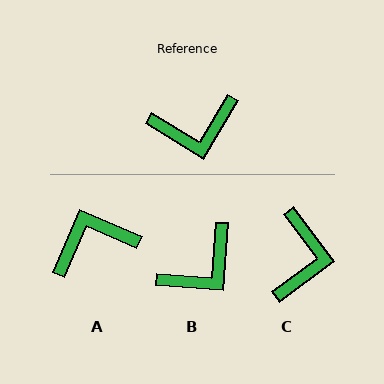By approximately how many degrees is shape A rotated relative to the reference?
Approximately 172 degrees clockwise.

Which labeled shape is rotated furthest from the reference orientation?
A, about 172 degrees away.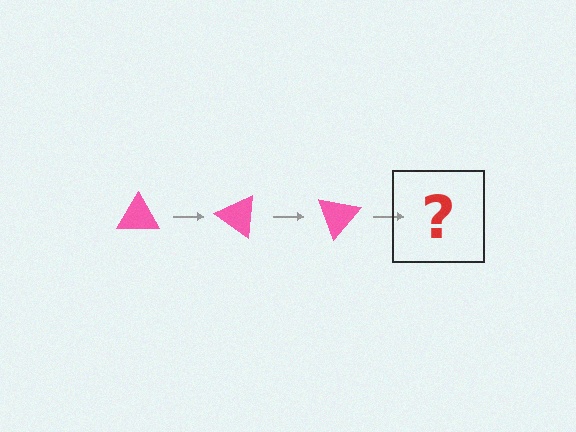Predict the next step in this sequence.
The next step is a pink triangle rotated 105 degrees.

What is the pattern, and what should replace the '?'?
The pattern is that the triangle rotates 35 degrees each step. The '?' should be a pink triangle rotated 105 degrees.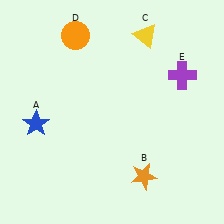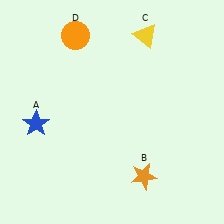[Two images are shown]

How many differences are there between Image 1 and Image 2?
There is 1 difference between the two images.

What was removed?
The purple cross (E) was removed in Image 2.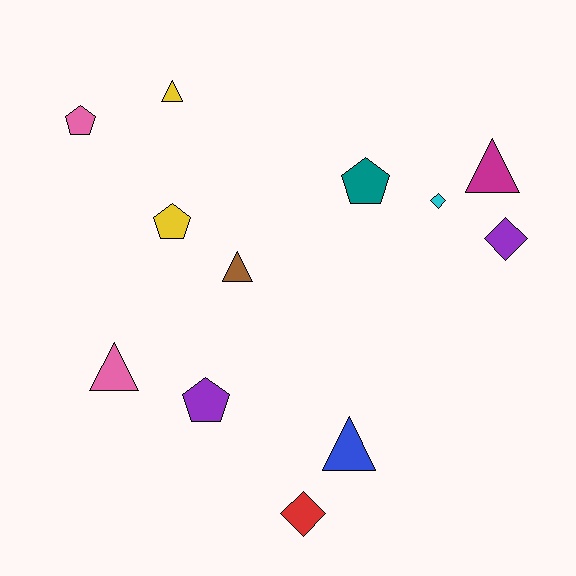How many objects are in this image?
There are 12 objects.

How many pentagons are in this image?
There are 4 pentagons.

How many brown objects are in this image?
There is 1 brown object.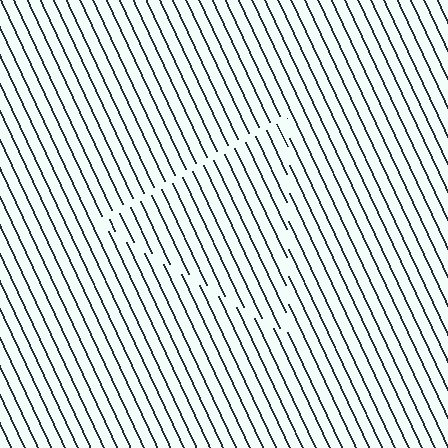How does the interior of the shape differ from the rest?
The interior of the shape contains the same grating, shifted by half a period — the contour is defined by the phase discontinuity where line-ends from the inner and outer gratings abut.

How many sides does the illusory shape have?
3 sides — the line-ends trace a triangle.